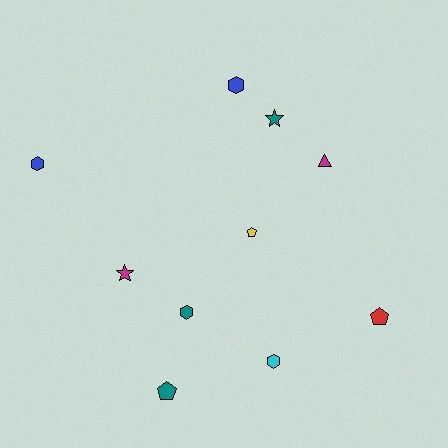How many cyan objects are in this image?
There is 1 cyan object.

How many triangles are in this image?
There is 1 triangle.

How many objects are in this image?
There are 10 objects.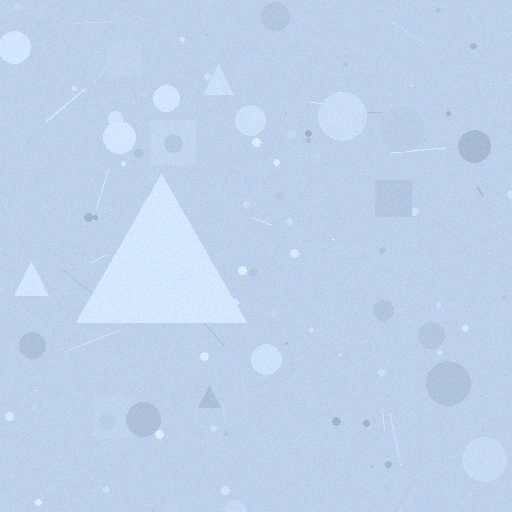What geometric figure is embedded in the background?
A triangle is embedded in the background.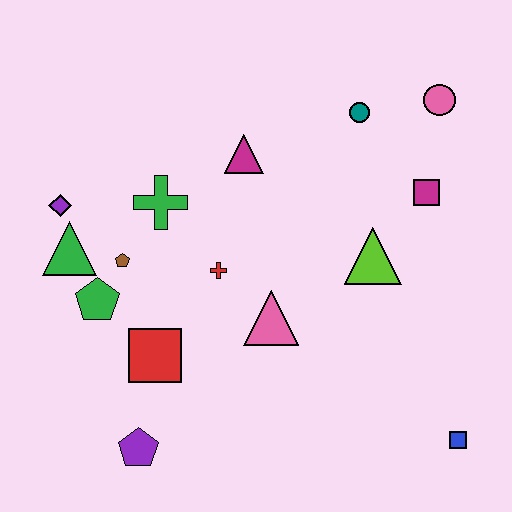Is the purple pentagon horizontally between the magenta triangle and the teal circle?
No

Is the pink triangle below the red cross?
Yes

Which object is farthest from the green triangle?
The blue square is farthest from the green triangle.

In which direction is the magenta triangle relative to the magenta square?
The magenta triangle is to the left of the magenta square.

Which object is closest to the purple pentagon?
The red square is closest to the purple pentagon.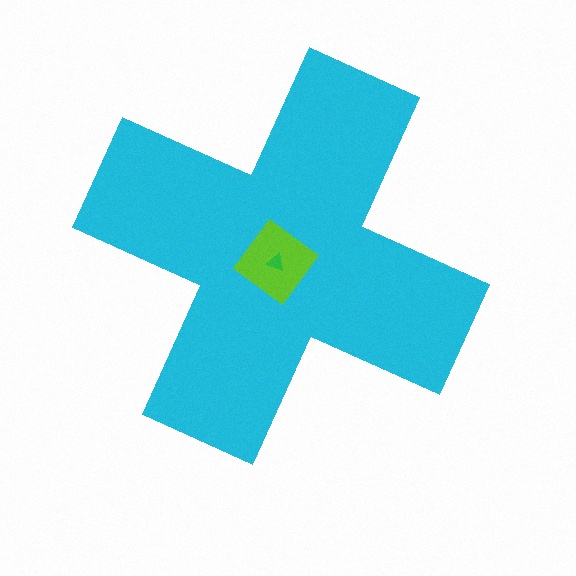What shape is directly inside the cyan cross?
The lime diamond.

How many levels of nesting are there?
3.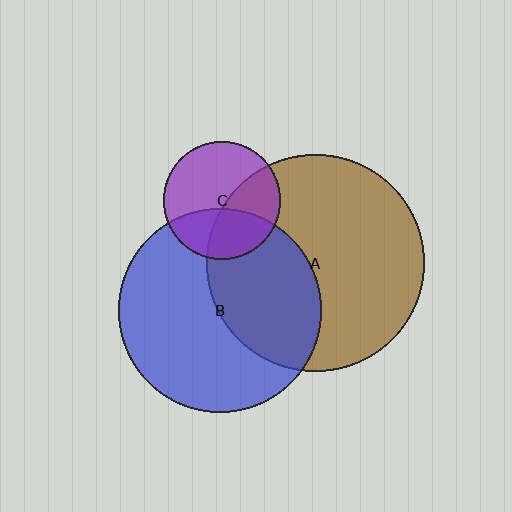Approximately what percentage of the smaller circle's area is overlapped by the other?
Approximately 40%.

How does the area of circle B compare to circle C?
Approximately 3.0 times.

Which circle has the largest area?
Circle A (brown).